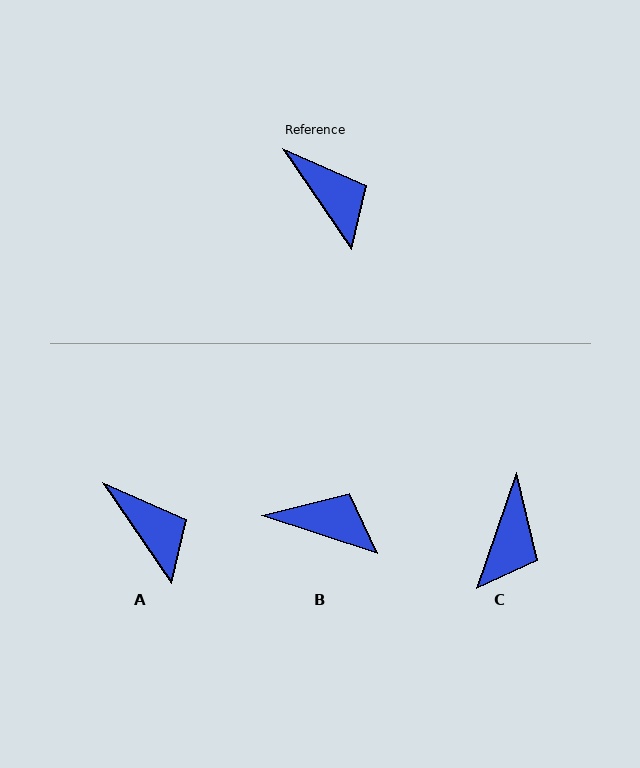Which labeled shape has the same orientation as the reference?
A.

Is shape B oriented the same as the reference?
No, it is off by about 37 degrees.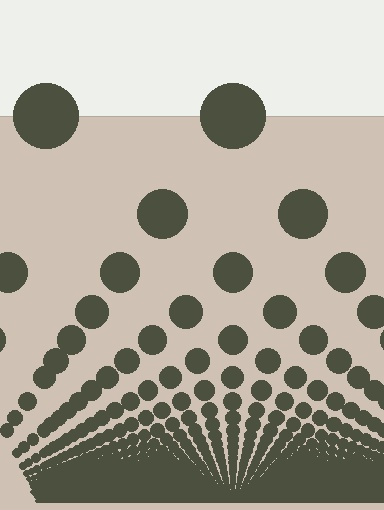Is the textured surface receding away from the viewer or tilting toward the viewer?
The surface appears to tilt toward the viewer. Texture elements get larger and sparser toward the top.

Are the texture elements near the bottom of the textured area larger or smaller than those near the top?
Smaller. The gradient is inverted — elements near the bottom are smaller and denser.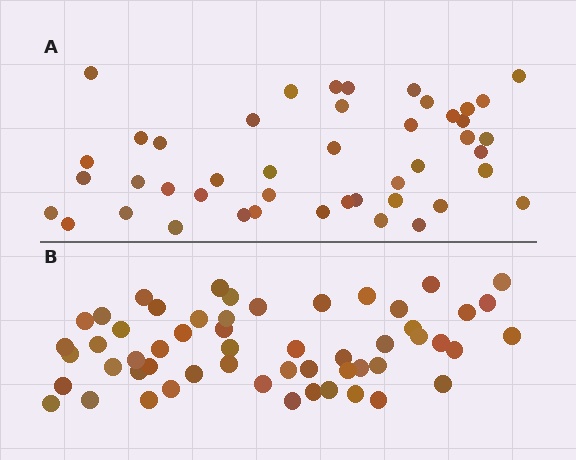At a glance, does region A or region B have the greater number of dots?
Region B (the bottom region) has more dots.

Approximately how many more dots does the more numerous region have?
Region B has roughly 10 or so more dots than region A.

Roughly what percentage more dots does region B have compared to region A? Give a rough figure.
About 20% more.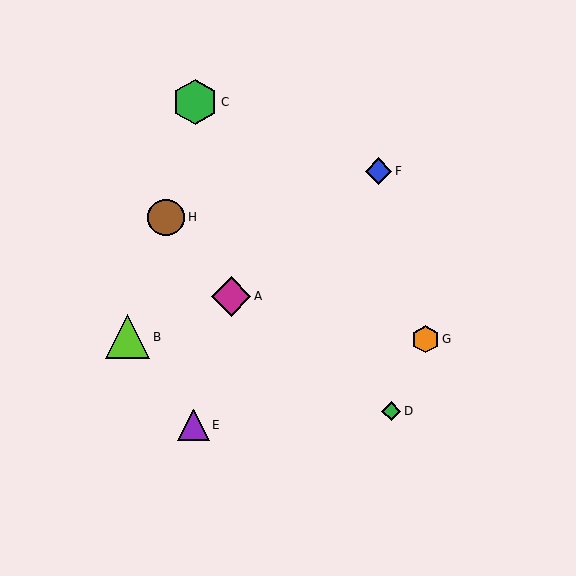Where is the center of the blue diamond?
The center of the blue diamond is at (379, 171).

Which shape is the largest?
The green hexagon (labeled C) is the largest.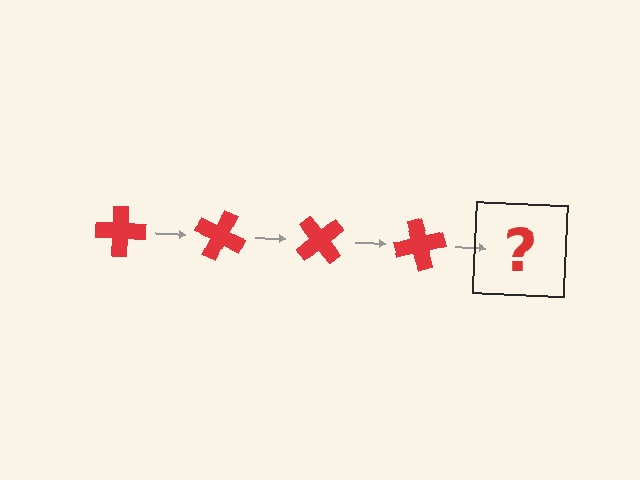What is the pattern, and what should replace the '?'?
The pattern is that the cross rotates 25 degrees each step. The '?' should be a red cross rotated 100 degrees.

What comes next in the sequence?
The next element should be a red cross rotated 100 degrees.